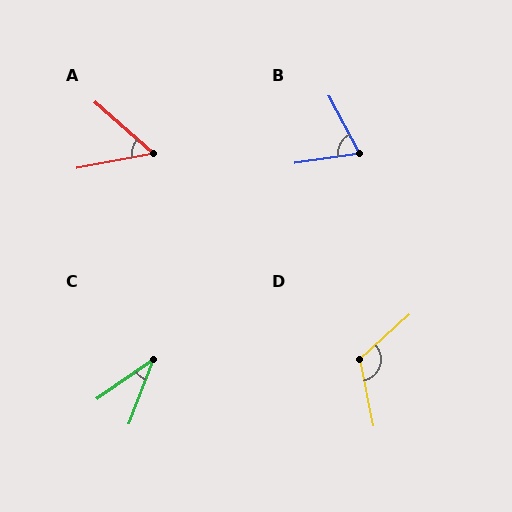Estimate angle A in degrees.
Approximately 52 degrees.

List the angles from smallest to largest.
C (34°), A (52°), B (70°), D (120°).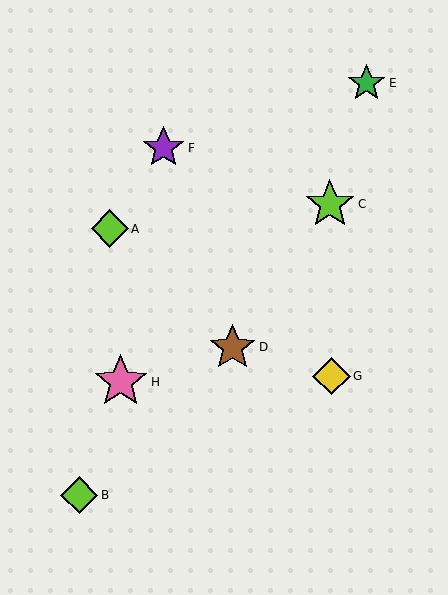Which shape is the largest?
The pink star (labeled H) is the largest.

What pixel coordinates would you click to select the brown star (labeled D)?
Click at (233, 347) to select the brown star D.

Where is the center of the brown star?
The center of the brown star is at (233, 347).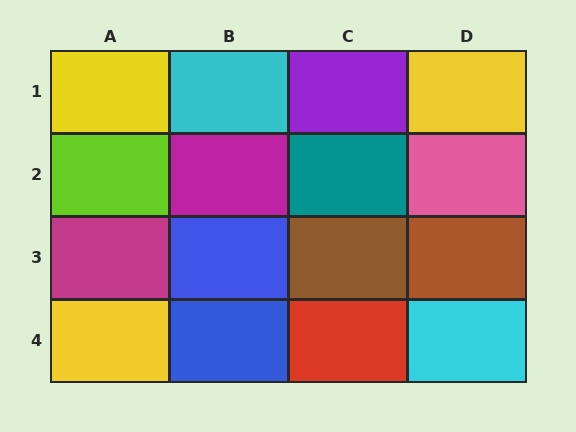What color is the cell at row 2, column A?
Lime.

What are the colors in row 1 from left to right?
Yellow, cyan, purple, yellow.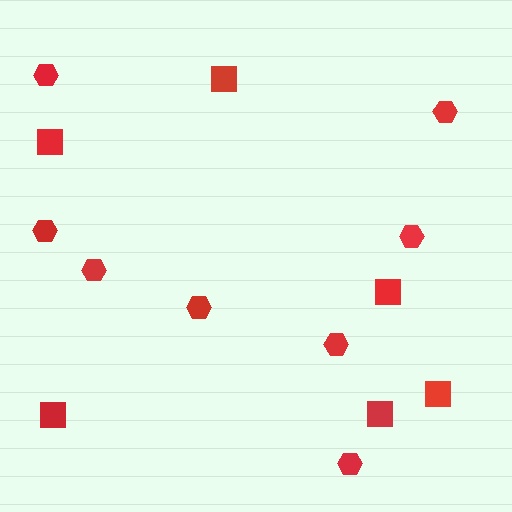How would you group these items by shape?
There are 2 groups: one group of squares (6) and one group of hexagons (8).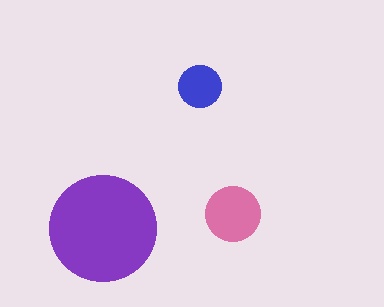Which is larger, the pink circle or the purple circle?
The purple one.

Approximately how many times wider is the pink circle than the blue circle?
About 1.5 times wider.